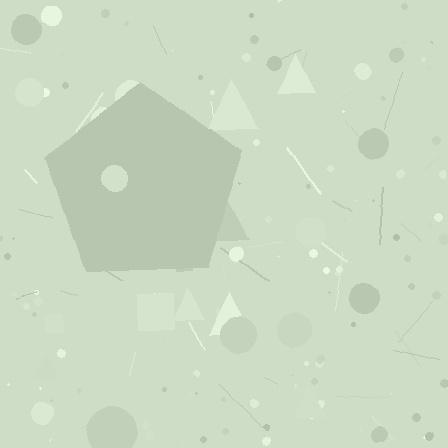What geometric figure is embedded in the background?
A pentagon is embedded in the background.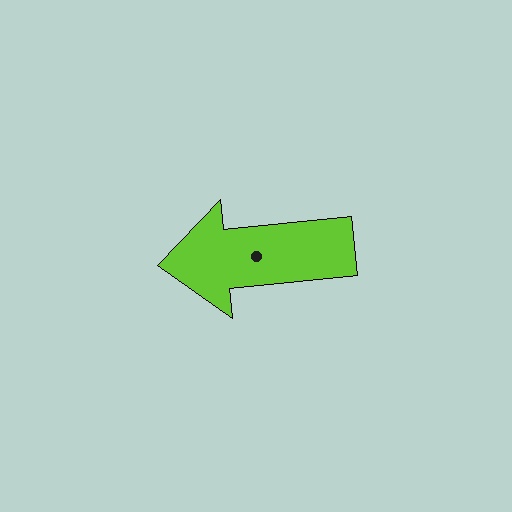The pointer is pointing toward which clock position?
Roughly 9 o'clock.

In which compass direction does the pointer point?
West.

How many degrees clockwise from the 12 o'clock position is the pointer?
Approximately 264 degrees.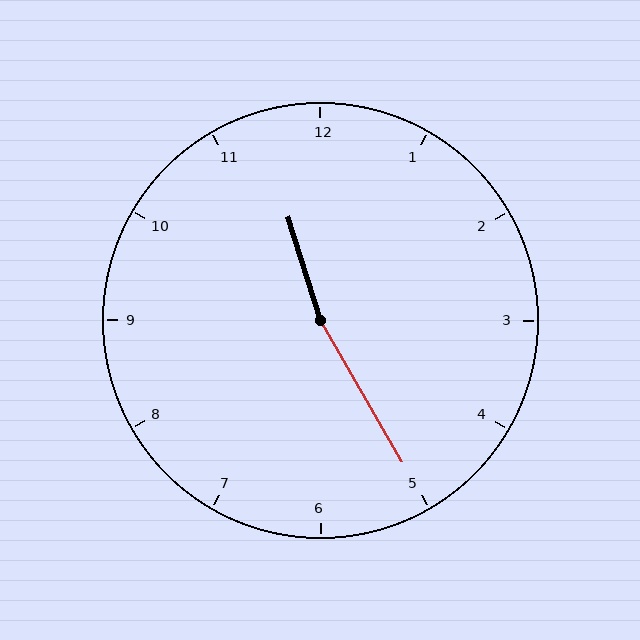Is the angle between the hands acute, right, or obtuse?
It is obtuse.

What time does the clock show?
11:25.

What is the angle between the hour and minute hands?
Approximately 168 degrees.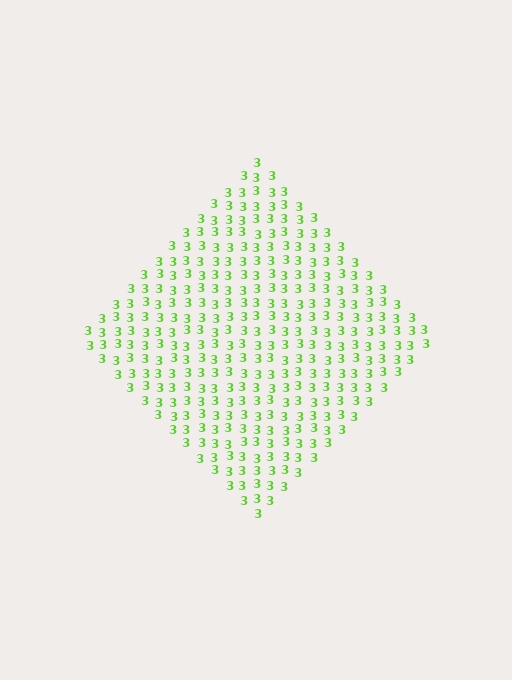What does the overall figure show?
The overall figure shows a diamond.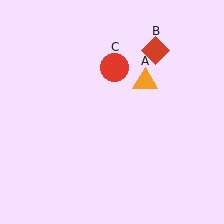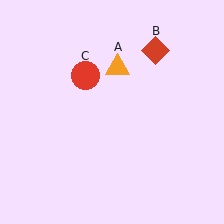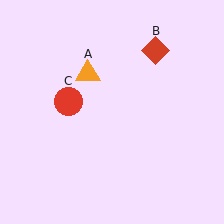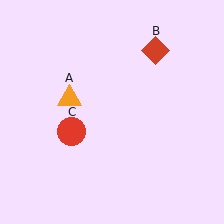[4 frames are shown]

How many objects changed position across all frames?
2 objects changed position: orange triangle (object A), red circle (object C).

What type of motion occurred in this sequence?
The orange triangle (object A), red circle (object C) rotated counterclockwise around the center of the scene.